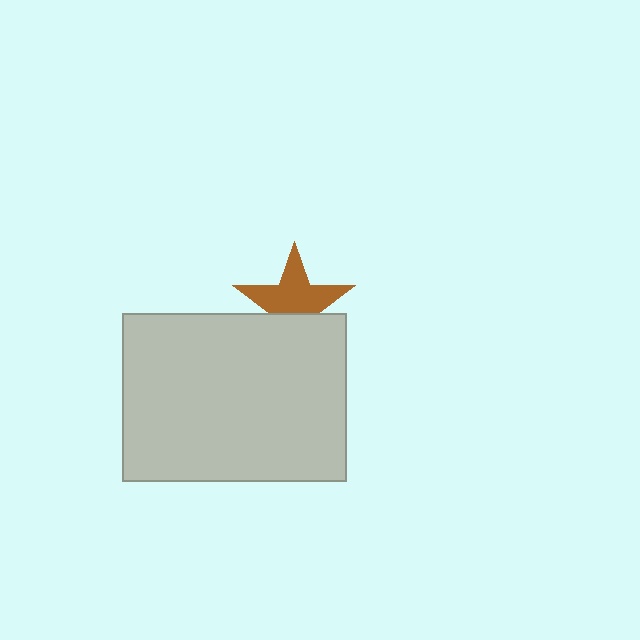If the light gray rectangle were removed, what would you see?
You would see the complete brown star.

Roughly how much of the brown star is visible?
About half of it is visible (roughly 63%).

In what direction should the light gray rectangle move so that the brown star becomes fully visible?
The light gray rectangle should move down. That is the shortest direction to clear the overlap and leave the brown star fully visible.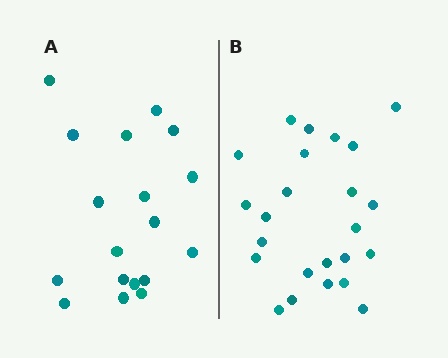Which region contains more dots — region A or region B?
Region B (the right region) has more dots.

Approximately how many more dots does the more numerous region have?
Region B has about 6 more dots than region A.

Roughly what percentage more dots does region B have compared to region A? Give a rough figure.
About 35% more.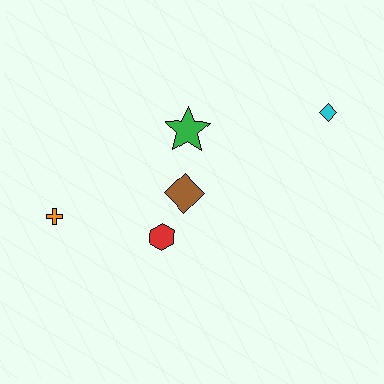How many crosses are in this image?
There is 1 cross.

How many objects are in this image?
There are 5 objects.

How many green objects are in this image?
There is 1 green object.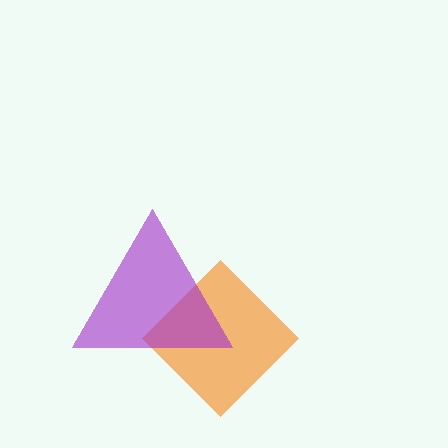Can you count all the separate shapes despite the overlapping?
Yes, there are 2 separate shapes.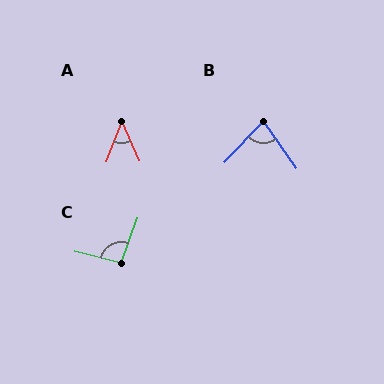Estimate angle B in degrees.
Approximately 79 degrees.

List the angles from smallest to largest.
A (46°), B (79°), C (96°).